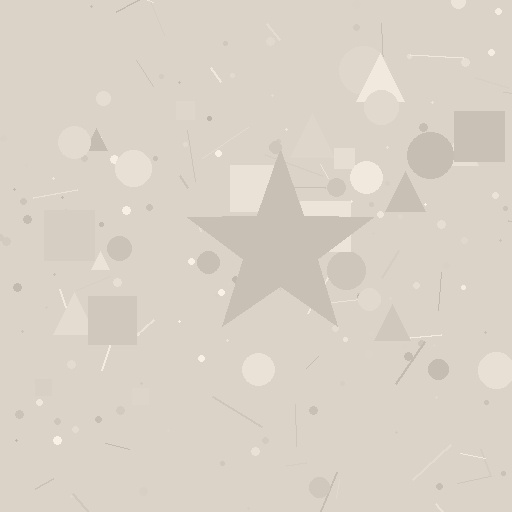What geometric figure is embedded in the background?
A star is embedded in the background.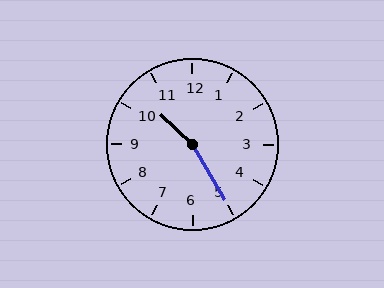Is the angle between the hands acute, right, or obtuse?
It is obtuse.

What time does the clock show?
10:25.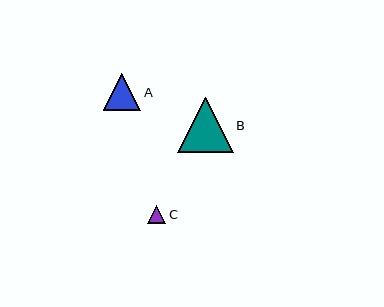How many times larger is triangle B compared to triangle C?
Triangle B is approximately 3.1 times the size of triangle C.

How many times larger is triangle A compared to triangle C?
Triangle A is approximately 2.1 times the size of triangle C.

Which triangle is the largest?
Triangle B is the largest with a size of approximately 55 pixels.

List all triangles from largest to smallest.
From largest to smallest: B, A, C.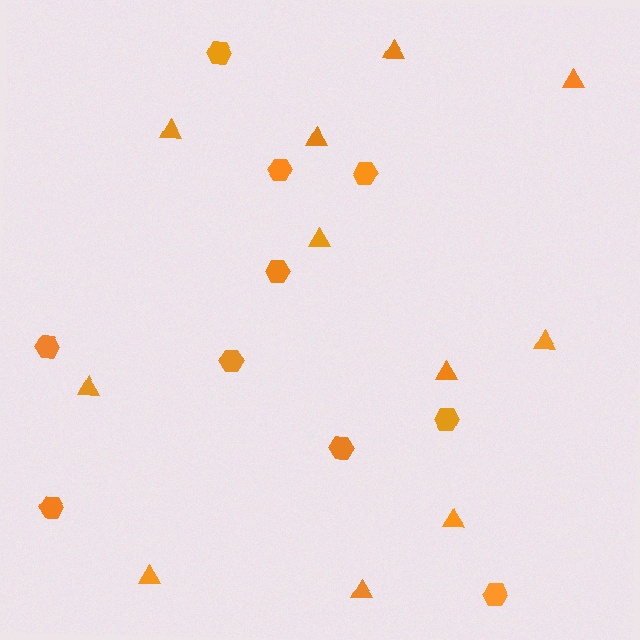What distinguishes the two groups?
There are 2 groups: one group of triangles (11) and one group of hexagons (10).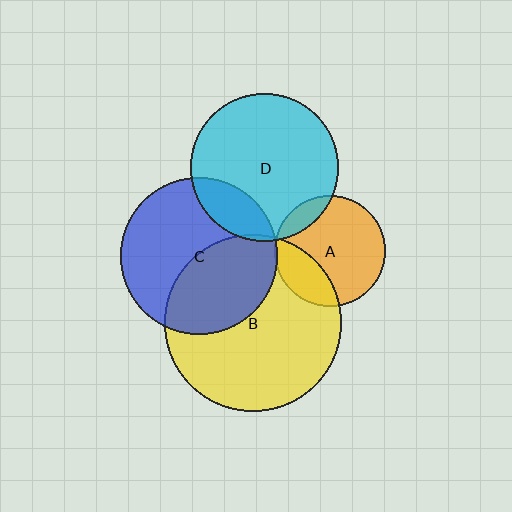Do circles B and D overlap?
Yes.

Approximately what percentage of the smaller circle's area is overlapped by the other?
Approximately 5%.